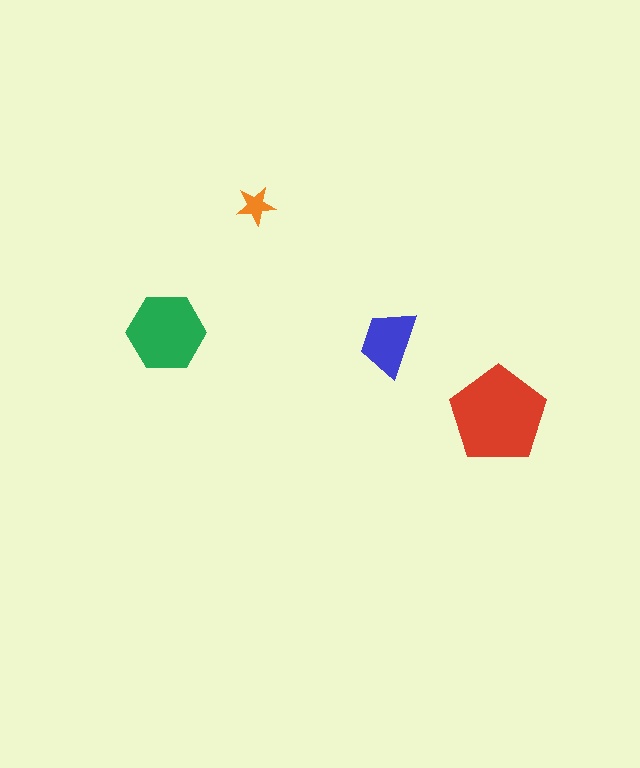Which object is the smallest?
The orange star.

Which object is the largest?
The red pentagon.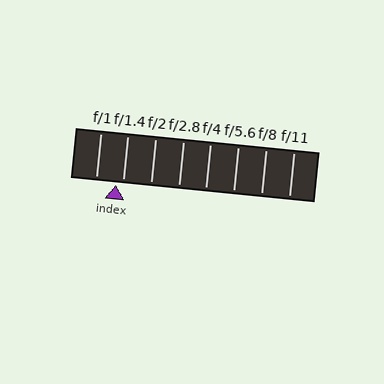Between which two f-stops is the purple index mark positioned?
The index mark is between f/1 and f/1.4.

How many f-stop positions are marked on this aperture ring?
There are 8 f-stop positions marked.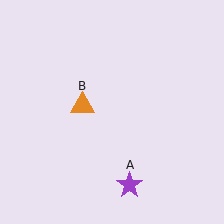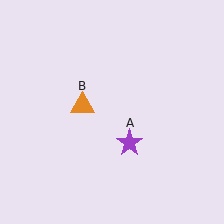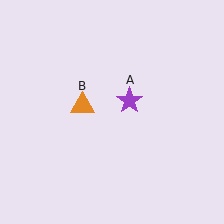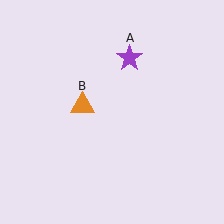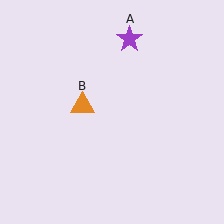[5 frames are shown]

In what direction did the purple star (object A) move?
The purple star (object A) moved up.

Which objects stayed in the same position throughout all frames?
Orange triangle (object B) remained stationary.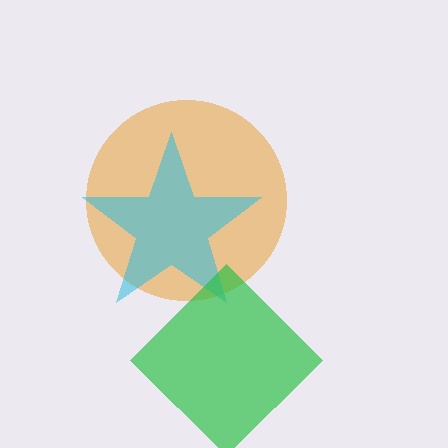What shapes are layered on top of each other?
The layered shapes are: an orange circle, a cyan star, a green diamond.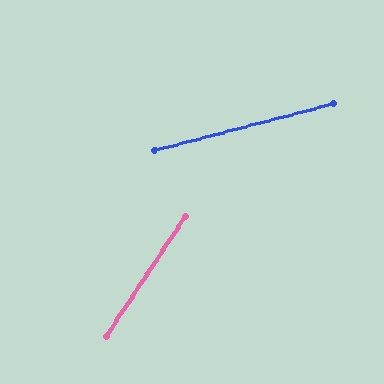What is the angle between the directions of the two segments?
Approximately 42 degrees.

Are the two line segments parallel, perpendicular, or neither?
Neither parallel nor perpendicular — they differ by about 42°.